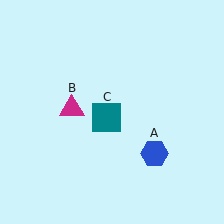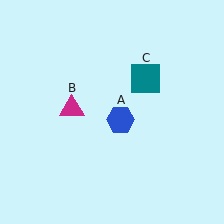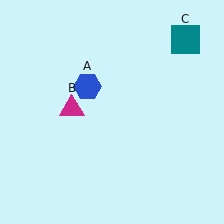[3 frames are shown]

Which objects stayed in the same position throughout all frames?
Magenta triangle (object B) remained stationary.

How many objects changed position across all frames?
2 objects changed position: blue hexagon (object A), teal square (object C).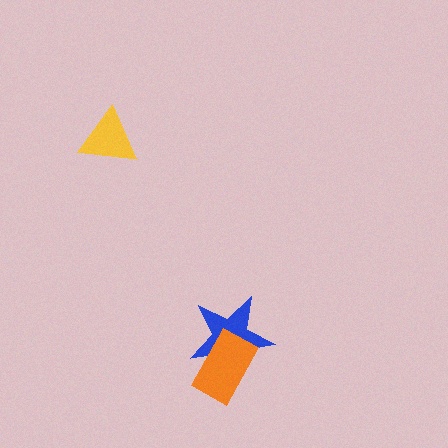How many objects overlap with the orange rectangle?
1 object overlaps with the orange rectangle.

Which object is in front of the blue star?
The orange rectangle is in front of the blue star.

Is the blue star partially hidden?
Yes, it is partially covered by another shape.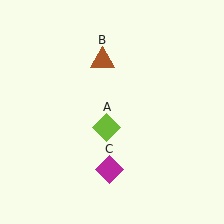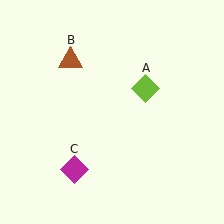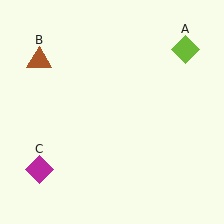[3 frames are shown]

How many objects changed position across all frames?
3 objects changed position: lime diamond (object A), brown triangle (object B), magenta diamond (object C).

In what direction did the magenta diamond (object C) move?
The magenta diamond (object C) moved left.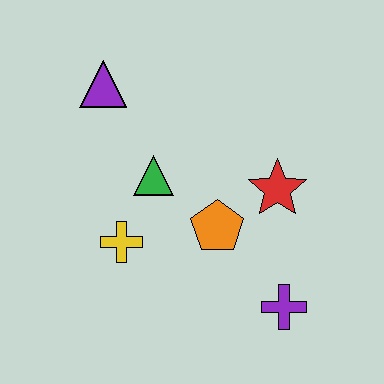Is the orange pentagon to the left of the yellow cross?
No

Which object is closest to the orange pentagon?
The red star is closest to the orange pentagon.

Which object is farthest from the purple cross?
The purple triangle is farthest from the purple cross.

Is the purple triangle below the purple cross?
No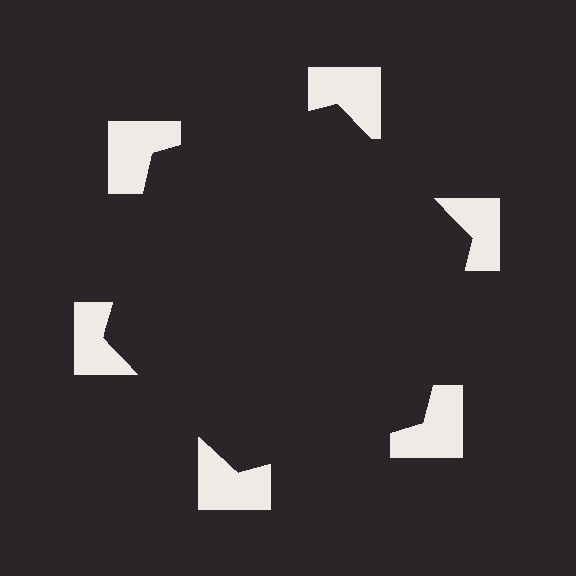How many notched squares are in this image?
There are 6 — one at each vertex of the illusory hexagon.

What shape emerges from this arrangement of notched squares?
An illusory hexagon — its edges are inferred from the aligned wedge cuts in the notched squares, not physically drawn.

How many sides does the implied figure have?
6 sides.